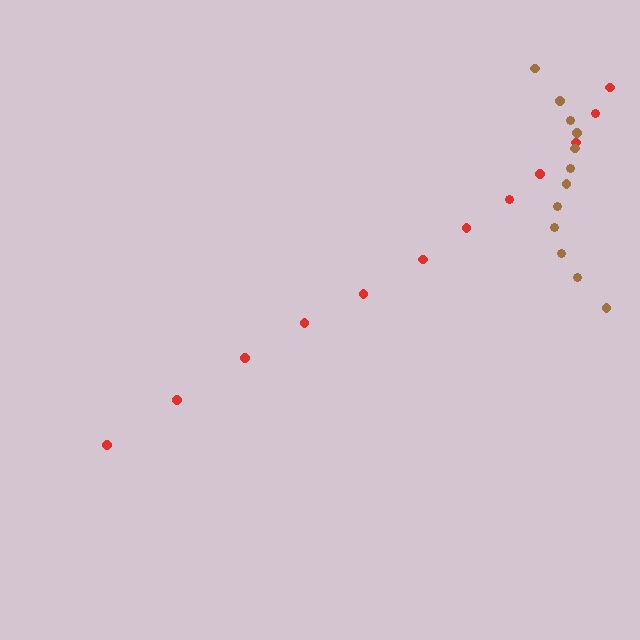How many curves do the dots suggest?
There are 2 distinct paths.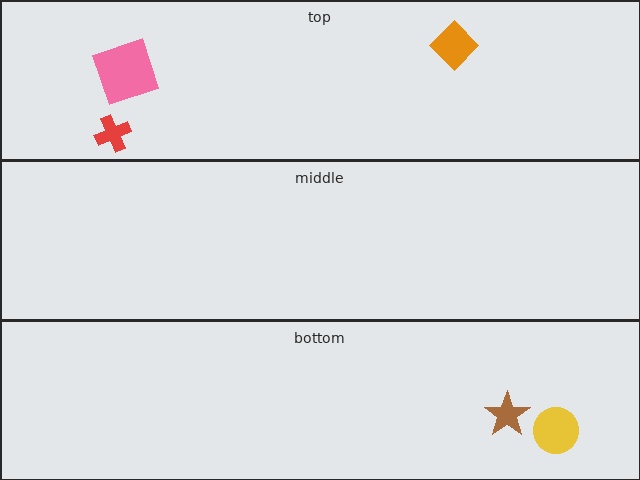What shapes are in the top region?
The red cross, the orange diamond, the pink square.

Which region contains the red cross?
The top region.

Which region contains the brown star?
The bottom region.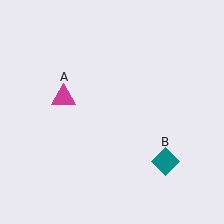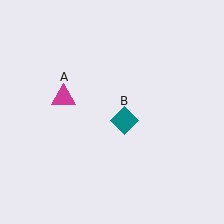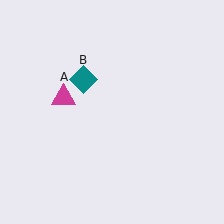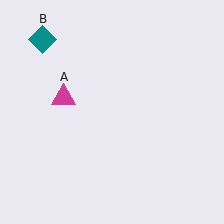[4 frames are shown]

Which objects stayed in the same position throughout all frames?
Magenta triangle (object A) remained stationary.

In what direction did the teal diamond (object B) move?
The teal diamond (object B) moved up and to the left.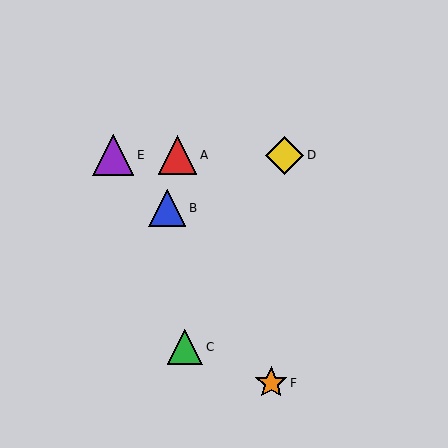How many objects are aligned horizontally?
3 objects (A, D, E) are aligned horizontally.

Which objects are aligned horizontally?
Objects A, D, E are aligned horizontally.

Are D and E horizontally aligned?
Yes, both are at y≈155.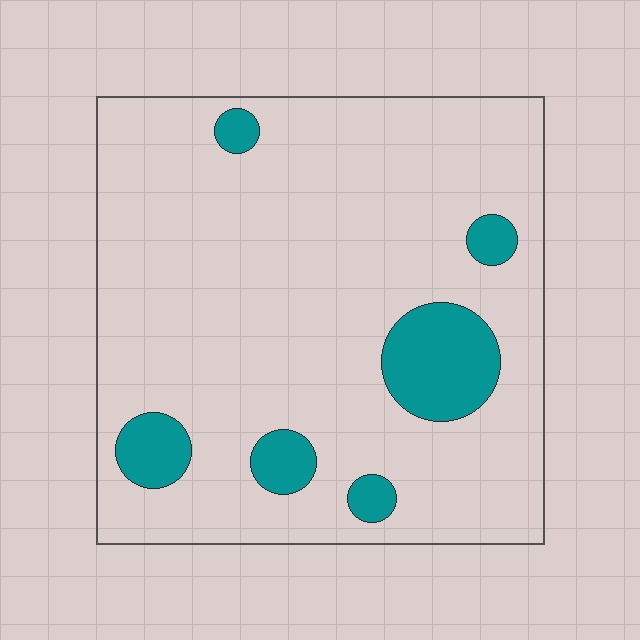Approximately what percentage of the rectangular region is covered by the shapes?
Approximately 10%.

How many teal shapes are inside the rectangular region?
6.